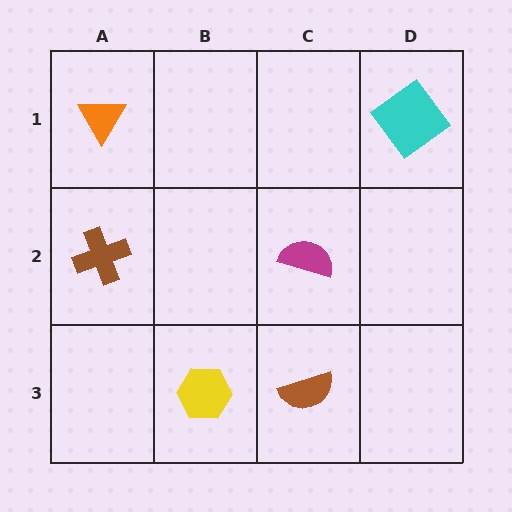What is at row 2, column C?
A magenta semicircle.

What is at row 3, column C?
A brown semicircle.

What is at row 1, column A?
An orange triangle.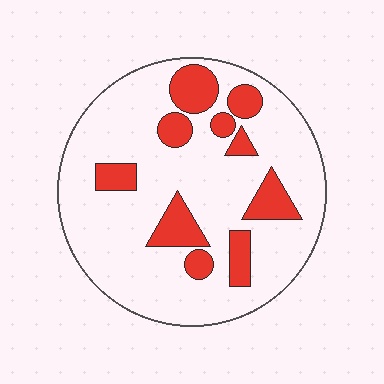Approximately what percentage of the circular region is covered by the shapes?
Approximately 20%.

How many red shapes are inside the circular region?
10.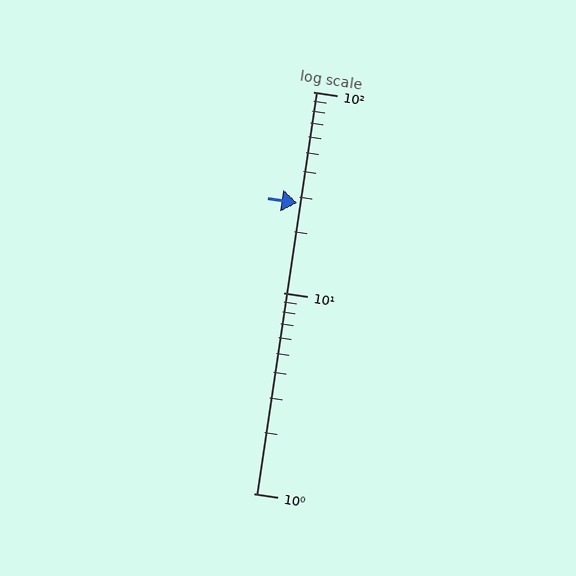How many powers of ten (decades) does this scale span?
The scale spans 2 decades, from 1 to 100.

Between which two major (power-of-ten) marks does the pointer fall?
The pointer is between 10 and 100.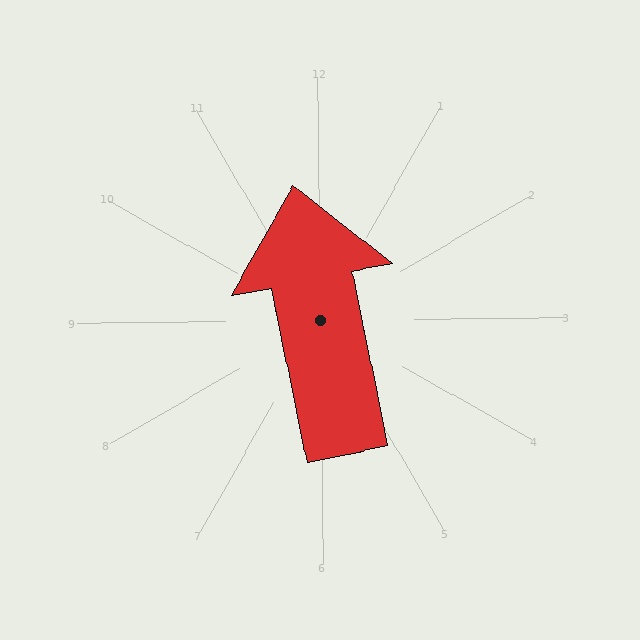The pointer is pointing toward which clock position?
Roughly 12 o'clock.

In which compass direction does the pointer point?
North.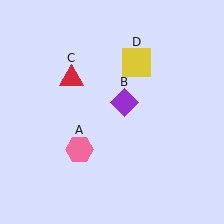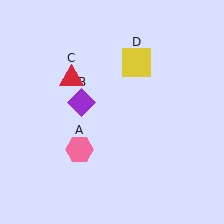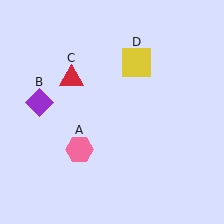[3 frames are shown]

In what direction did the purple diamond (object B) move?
The purple diamond (object B) moved left.